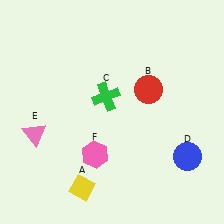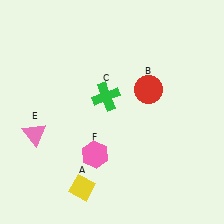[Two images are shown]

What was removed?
The blue circle (D) was removed in Image 2.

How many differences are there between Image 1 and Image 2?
There is 1 difference between the two images.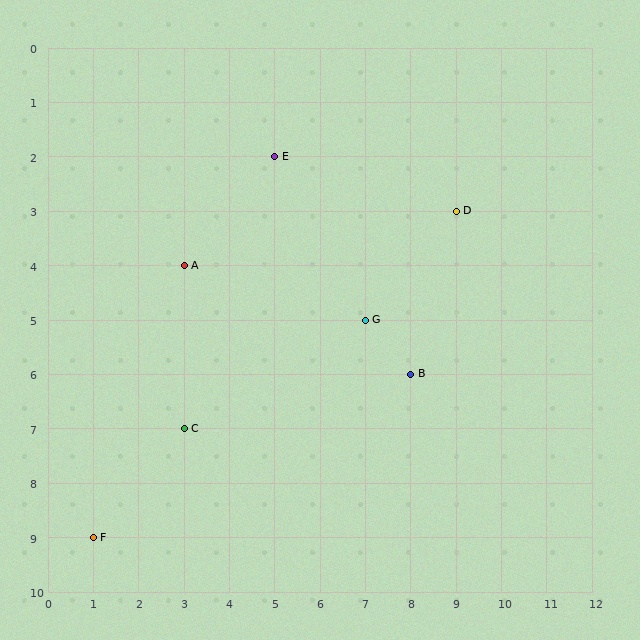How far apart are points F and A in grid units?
Points F and A are 2 columns and 5 rows apart (about 5.4 grid units diagonally).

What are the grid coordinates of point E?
Point E is at grid coordinates (5, 2).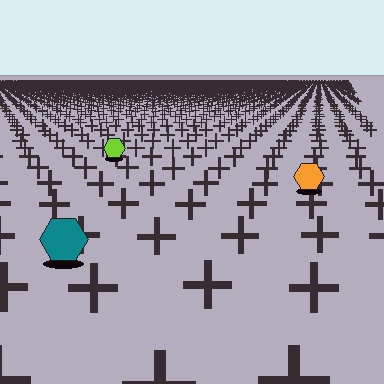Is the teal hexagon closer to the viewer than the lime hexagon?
Yes. The teal hexagon is closer — you can tell from the texture gradient: the ground texture is coarser near it.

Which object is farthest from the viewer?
The lime hexagon is farthest from the viewer. It appears smaller and the ground texture around it is denser.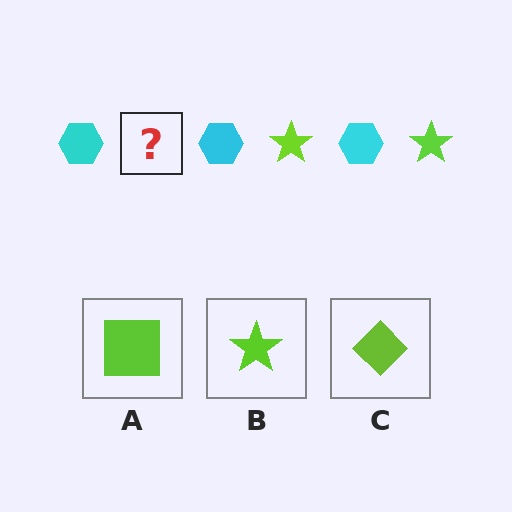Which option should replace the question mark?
Option B.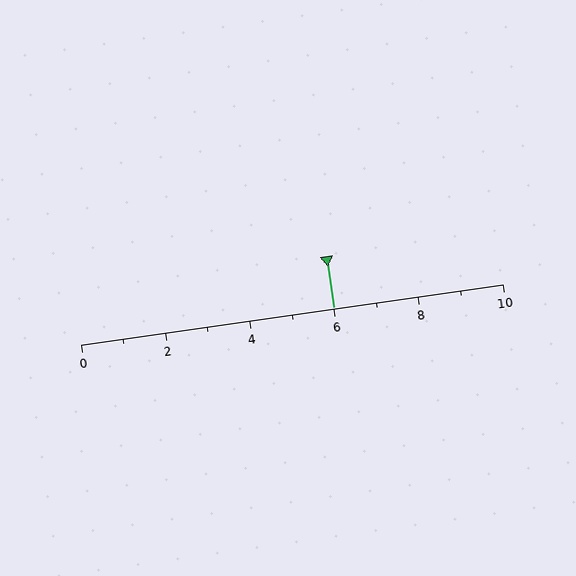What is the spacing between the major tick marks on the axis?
The major ticks are spaced 2 apart.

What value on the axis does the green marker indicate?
The marker indicates approximately 6.